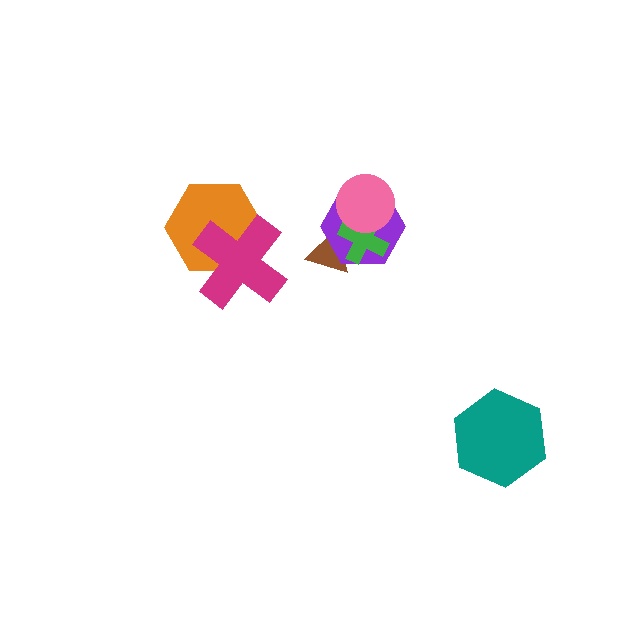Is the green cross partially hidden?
Yes, it is partially covered by another shape.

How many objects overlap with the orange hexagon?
1 object overlaps with the orange hexagon.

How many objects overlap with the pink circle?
2 objects overlap with the pink circle.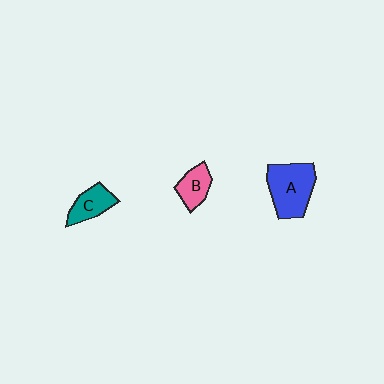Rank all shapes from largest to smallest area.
From largest to smallest: A (blue), C (teal), B (pink).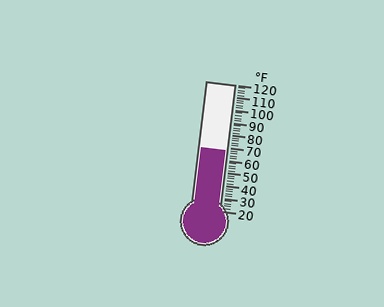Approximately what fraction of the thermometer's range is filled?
The thermometer is filled to approximately 50% of its range.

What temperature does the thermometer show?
The thermometer shows approximately 68°F.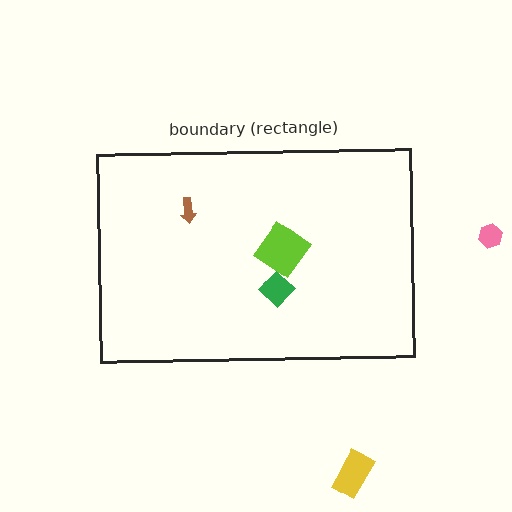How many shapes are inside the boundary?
3 inside, 2 outside.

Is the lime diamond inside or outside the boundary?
Inside.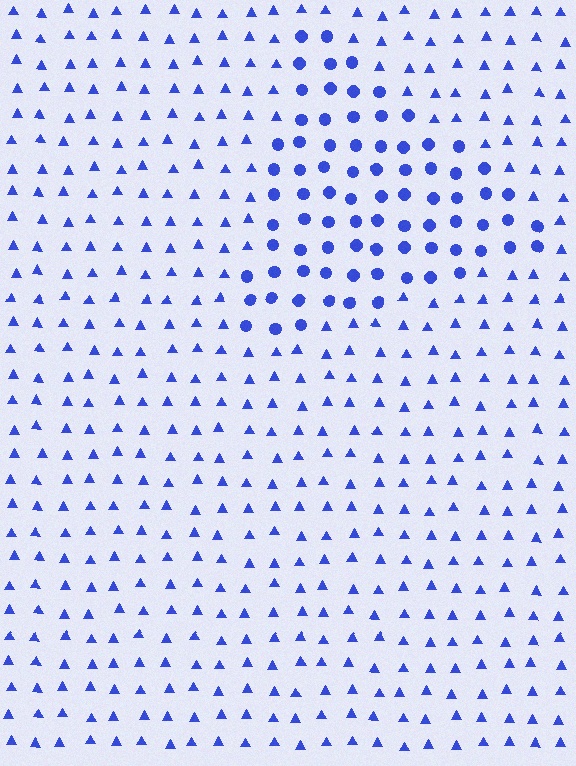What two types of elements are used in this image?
The image uses circles inside the triangle region and triangles outside it.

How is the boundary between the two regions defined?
The boundary is defined by a change in element shape: circles inside vs. triangles outside. All elements share the same color and spacing.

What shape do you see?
I see a triangle.